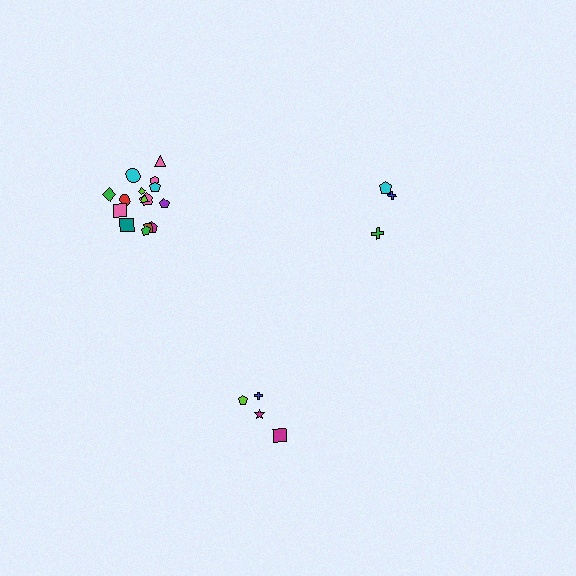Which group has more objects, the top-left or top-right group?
The top-left group.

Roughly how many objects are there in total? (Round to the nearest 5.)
Roughly 20 objects in total.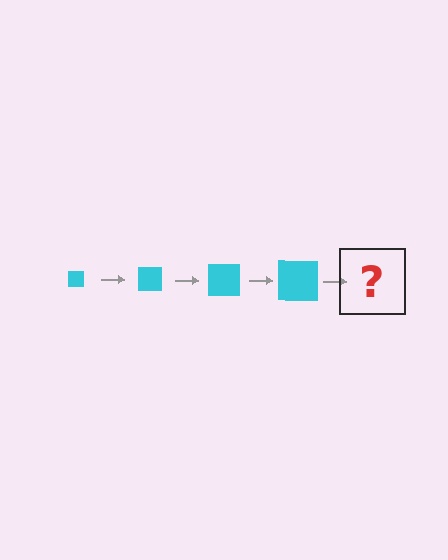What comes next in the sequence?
The next element should be a cyan square, larger than the previous one.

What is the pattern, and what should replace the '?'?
The pattern is that the square gets progressively larger each step. The '?' should be a cyan square, larger than the previous one.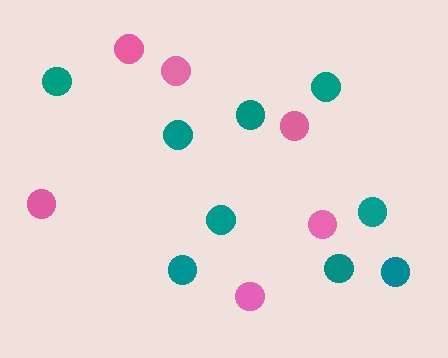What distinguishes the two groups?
There are 2 groups: one group of teal circles (9) and one group of pink circles (6).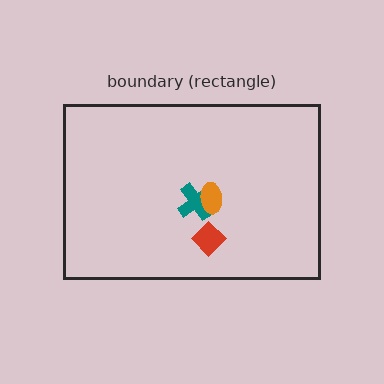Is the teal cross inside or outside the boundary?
Inside.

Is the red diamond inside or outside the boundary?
Inside.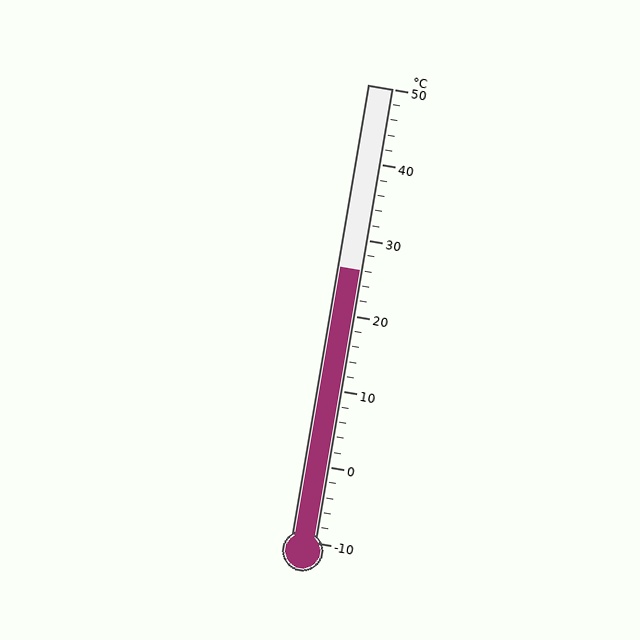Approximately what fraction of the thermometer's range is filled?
The thermometer is filled to approximately 60% of its range.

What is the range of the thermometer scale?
The thermometer scale ranges from -10°C to 50°C.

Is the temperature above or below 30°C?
The temperature is below 30°C.